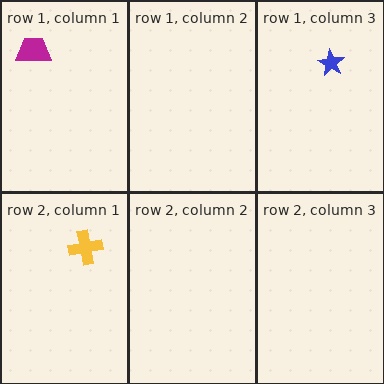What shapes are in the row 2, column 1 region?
The yellow cross.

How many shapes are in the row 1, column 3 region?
1.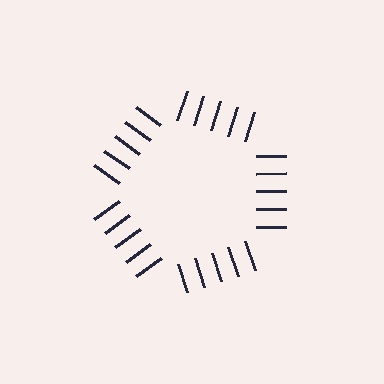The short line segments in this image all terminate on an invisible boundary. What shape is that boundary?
An illusory pentagon — the line segments terminate on its edges but no continuous stroke is drawn.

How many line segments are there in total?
25 — 5 along each of the 5 edges.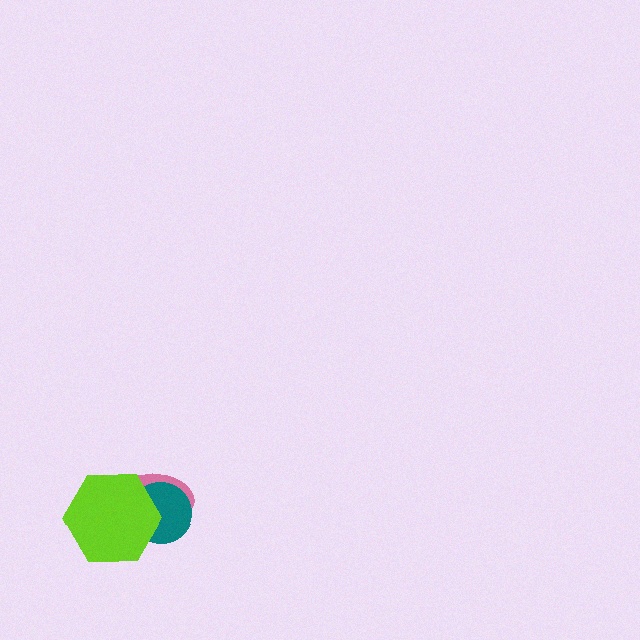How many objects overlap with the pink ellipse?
2 objects overlap with the pink ellipse.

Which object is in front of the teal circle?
The lime hexagon is in front of the teal circle.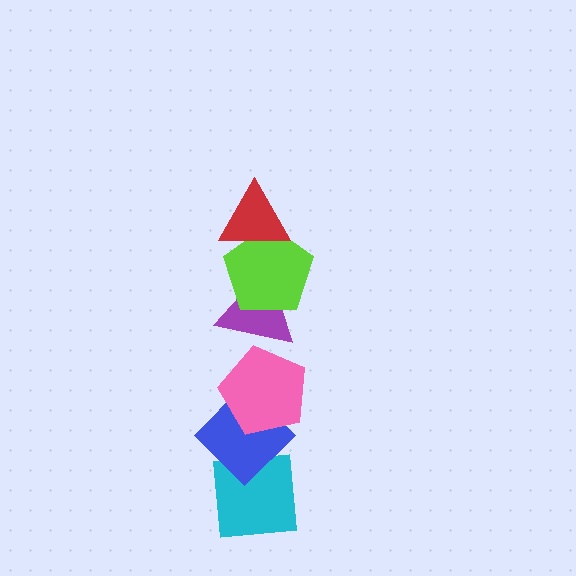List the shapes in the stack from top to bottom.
From top to bottom: the red triangle, the lime pentagon, the purple triangle, the pink pentagon, the blue diamond, the cyan square.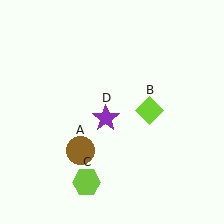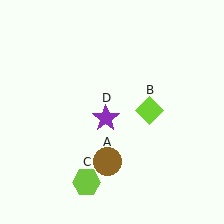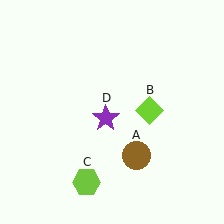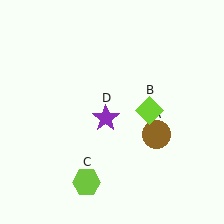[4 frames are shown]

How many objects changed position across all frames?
1 object changed position: brown circle (object A).